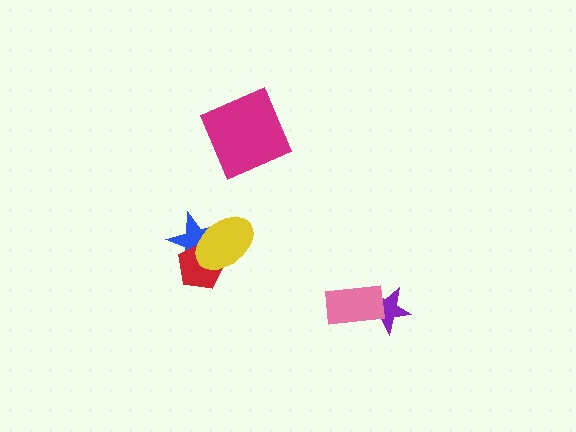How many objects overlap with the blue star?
2 objects overlap with the blue star.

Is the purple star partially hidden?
Yes, it is partially covered by another shape.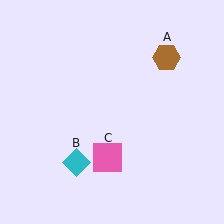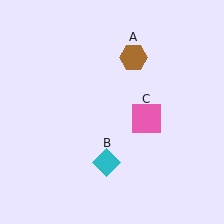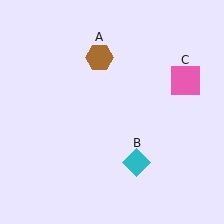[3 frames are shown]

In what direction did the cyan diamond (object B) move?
The cyan diamond (object B) moved right.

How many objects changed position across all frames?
3 objects changed position: brown hexagon (object A), cyan diamond (object B), pink square (object C).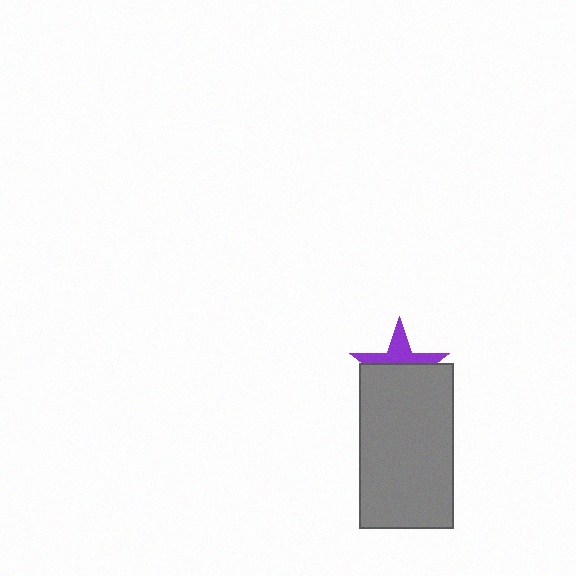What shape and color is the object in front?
The object in front is a gray rectangle.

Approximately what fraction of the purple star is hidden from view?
Roughly 59% of the purple star is hidden behind the gray rectangle.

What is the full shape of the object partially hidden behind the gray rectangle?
The partially hidden object is a purple star.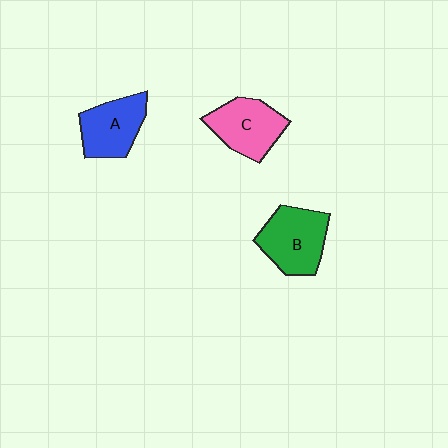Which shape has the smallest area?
Shape A (blue).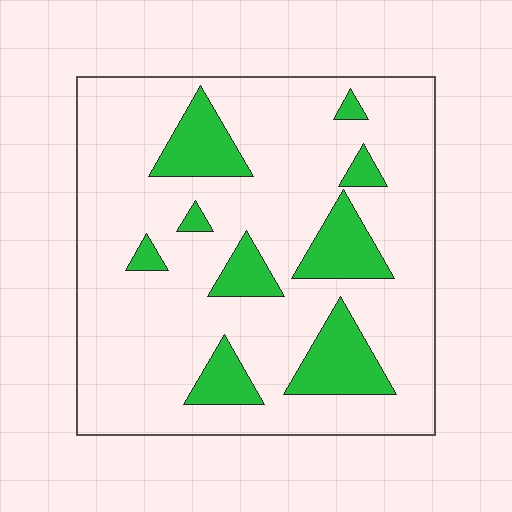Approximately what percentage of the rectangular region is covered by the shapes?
Approximately 20%.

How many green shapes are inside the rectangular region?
9.